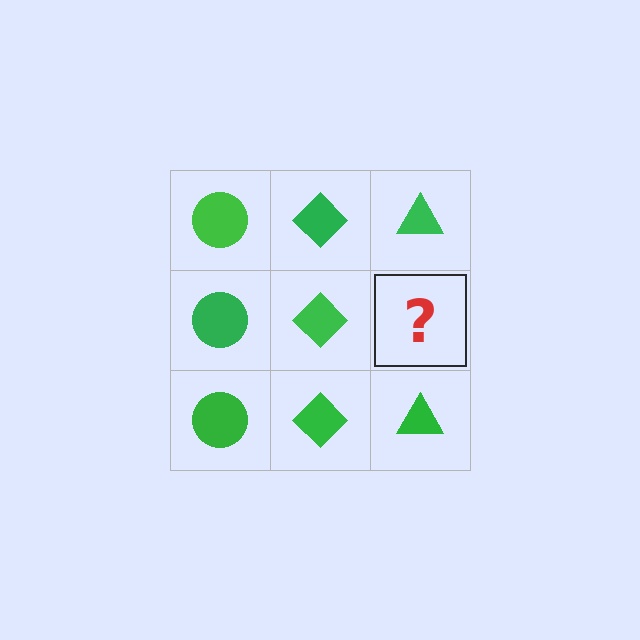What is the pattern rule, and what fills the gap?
The rule is that each column has a consistent shape. The gap should be filled with a green triangle.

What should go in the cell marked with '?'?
The missing cell should contain a green triangle.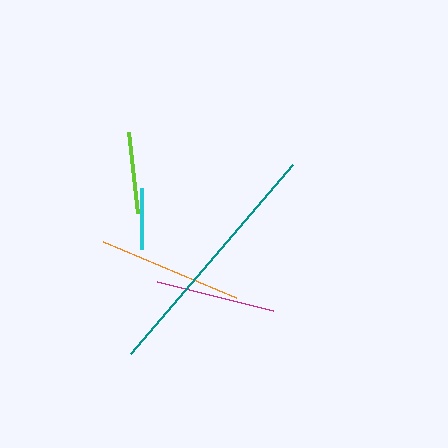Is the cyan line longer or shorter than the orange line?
The orange line is longer than the cyan line.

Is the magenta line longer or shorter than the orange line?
The orange line is longer than the magenta line.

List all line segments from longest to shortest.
From longest to shortest: teal, orange, magenta, lime, cyan.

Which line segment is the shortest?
The cyan line is the shortest at approximately 61 pixels.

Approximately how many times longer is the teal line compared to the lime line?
The teal line is approximately 3.0 times the length of the lime line.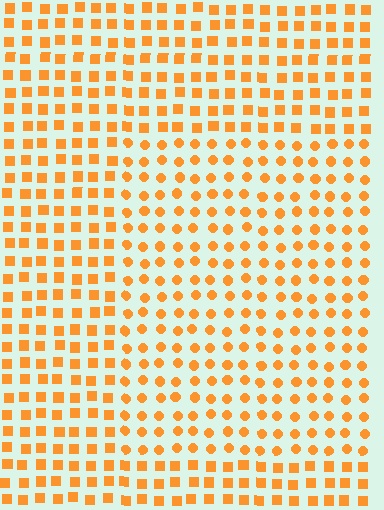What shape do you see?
I see a rectangle.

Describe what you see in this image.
The image is filled with small orange elements arranged in a uniform grid. A rectangle-shaped region contains circles, while the surrounding area contains squares. The boundary is defined purely by the change in element shape.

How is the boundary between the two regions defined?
The boundary is defined by a change in element shape: circles inside vs. squares outside. All elements share the same color and spacing.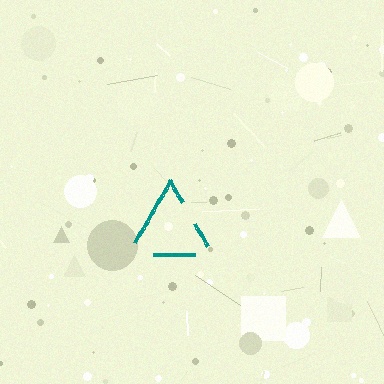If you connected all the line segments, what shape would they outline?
They would outline a triangle.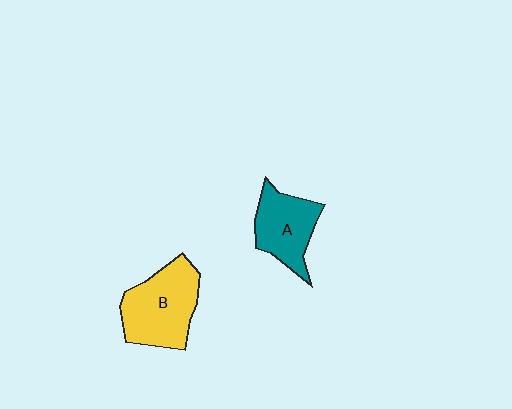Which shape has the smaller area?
Shape A (teal).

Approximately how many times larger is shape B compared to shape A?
Approximately 1.3 times.